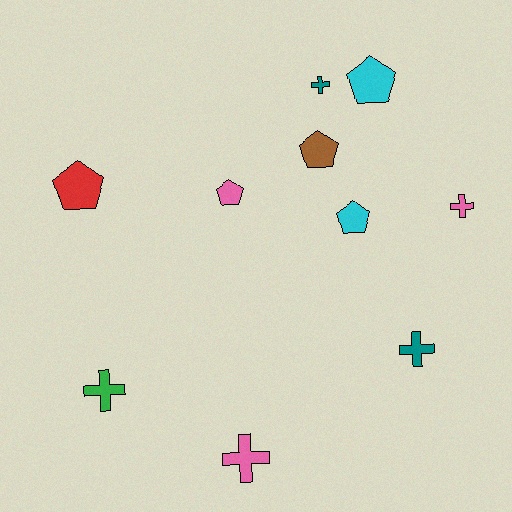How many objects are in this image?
There are 10 objects.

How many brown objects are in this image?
There is 1 brown object.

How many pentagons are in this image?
There are 5 pentagons.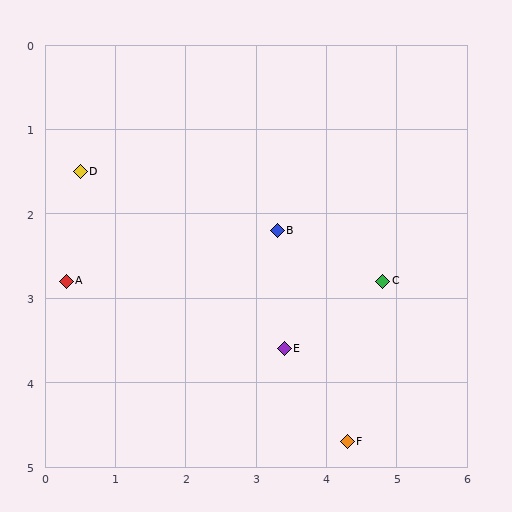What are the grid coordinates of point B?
Point B is at approximately (3.3, 2.2).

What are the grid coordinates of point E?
Point E is at approximately (3.4, 3.6).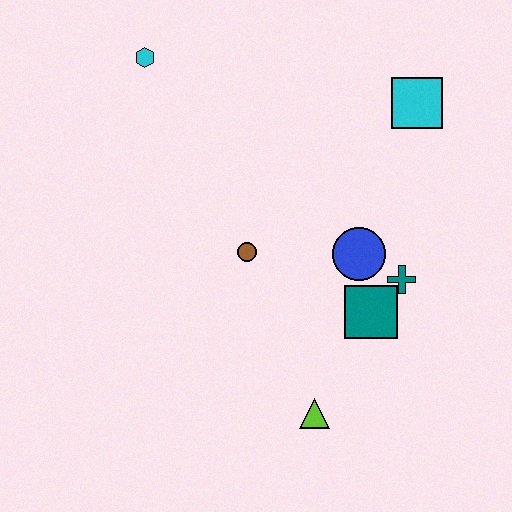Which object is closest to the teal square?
The teal cross is closest to the teal square.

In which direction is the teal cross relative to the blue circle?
The teal cross is to the right of the blue circle.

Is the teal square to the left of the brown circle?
No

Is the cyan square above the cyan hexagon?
No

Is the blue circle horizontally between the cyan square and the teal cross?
No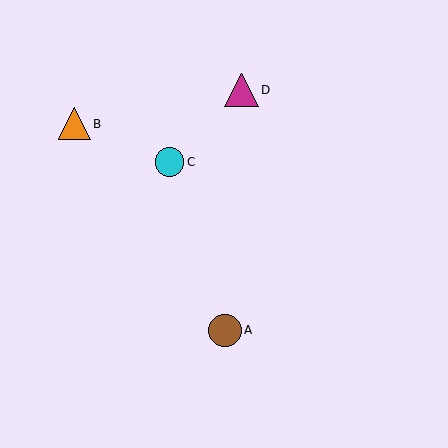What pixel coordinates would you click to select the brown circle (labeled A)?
Click at (225, 330) to select the brown circle A.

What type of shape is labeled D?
Shape D is a magenta triangle.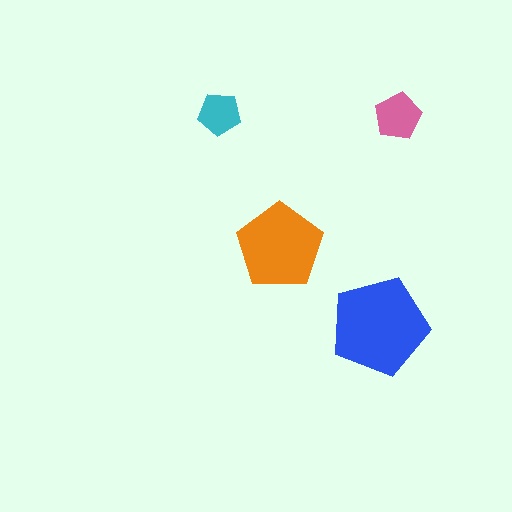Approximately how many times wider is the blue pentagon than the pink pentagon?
About 2 times wider.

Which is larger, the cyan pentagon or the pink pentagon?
The pink one.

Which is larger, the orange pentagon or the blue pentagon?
The blue one.